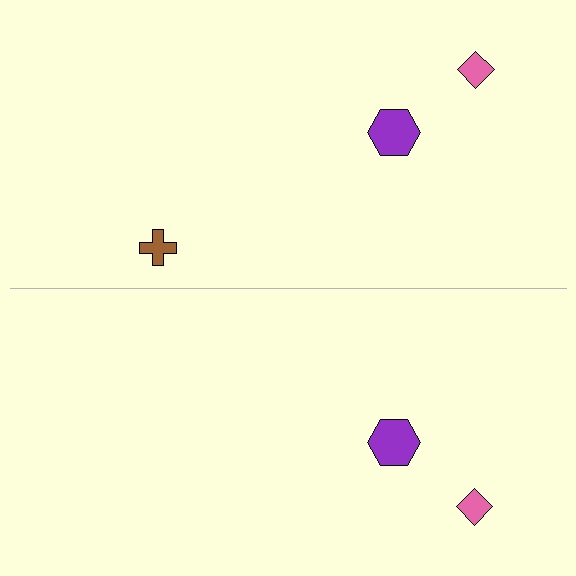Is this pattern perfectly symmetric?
No, the pattern is not perfectly symmetric. A brown cross is missing from the bottom side.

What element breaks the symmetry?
A brown cross is missing from the bottom side.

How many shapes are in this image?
There are 5 shapes in this image.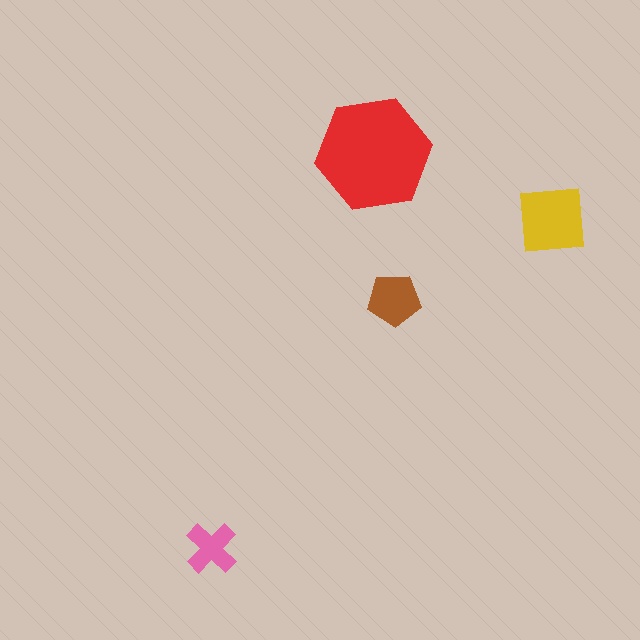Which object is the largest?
The red hexagon.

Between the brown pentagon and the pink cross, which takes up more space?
The brown pentagon.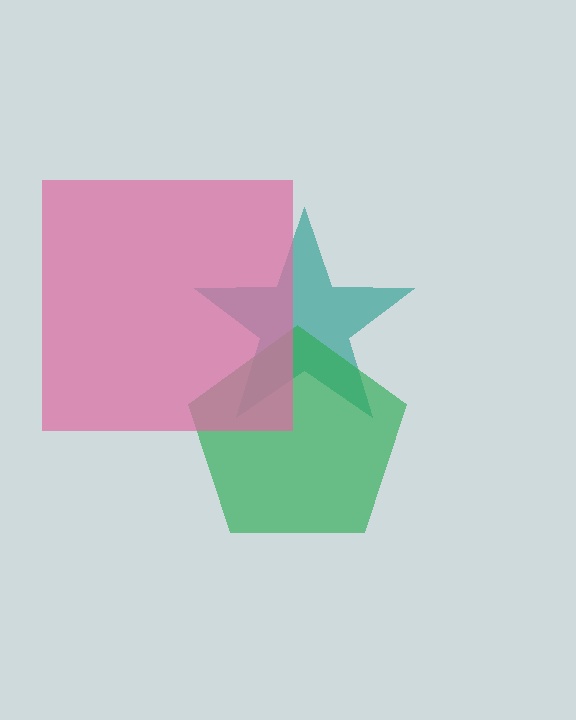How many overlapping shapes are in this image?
There are 3 overlapping shapes in the image.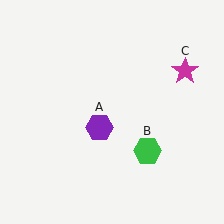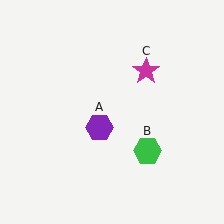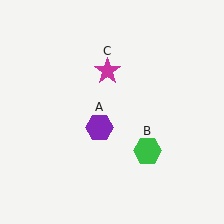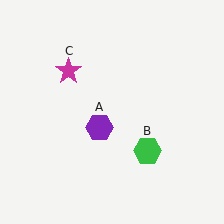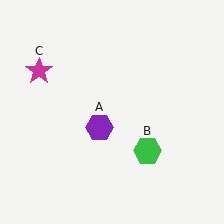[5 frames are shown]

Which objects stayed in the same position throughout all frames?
Purple hexagon (object A) and green hexagon (object B) remained stationary.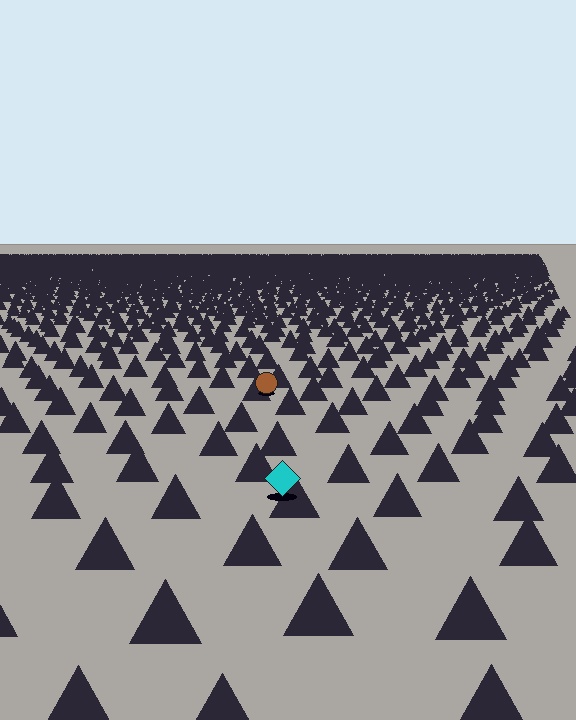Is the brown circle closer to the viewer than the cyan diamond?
No. The cyan diamond is closer — you can tell from the texture gradient: the ground texture is coarser near it.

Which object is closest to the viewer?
The cyan diamond is closest. The texture marks near it are larger and more spread out.